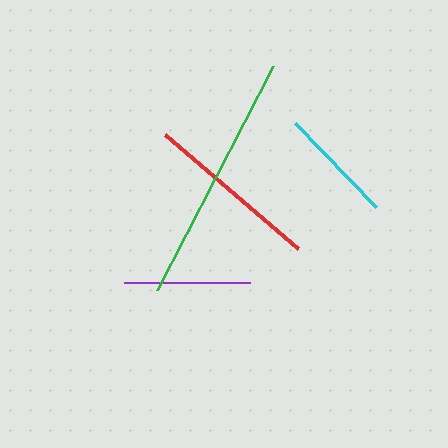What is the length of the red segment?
The red segment is approximately 175 pixels long.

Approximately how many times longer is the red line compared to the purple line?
The red line is approximately 1.4 times the length of the purple line.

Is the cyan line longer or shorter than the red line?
The red line is longer than the cyan line.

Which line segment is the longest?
The green line is the longest at approximately 252 pixels.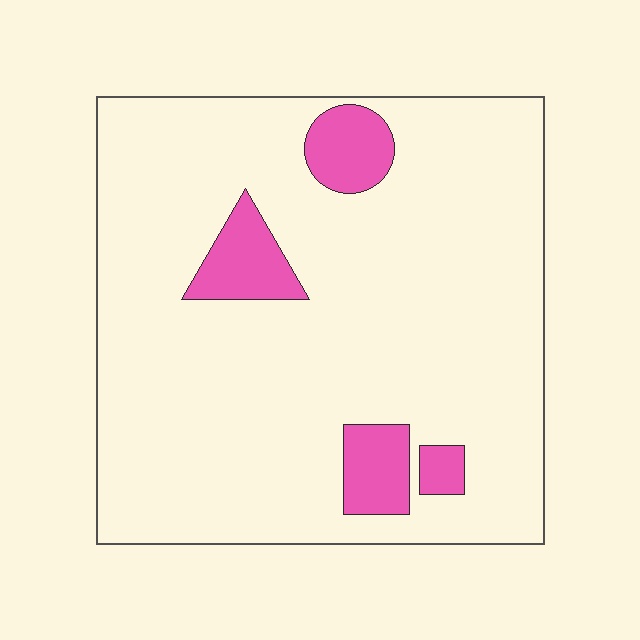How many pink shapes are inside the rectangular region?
4.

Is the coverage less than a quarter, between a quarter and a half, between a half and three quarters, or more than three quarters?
Less than a quarter.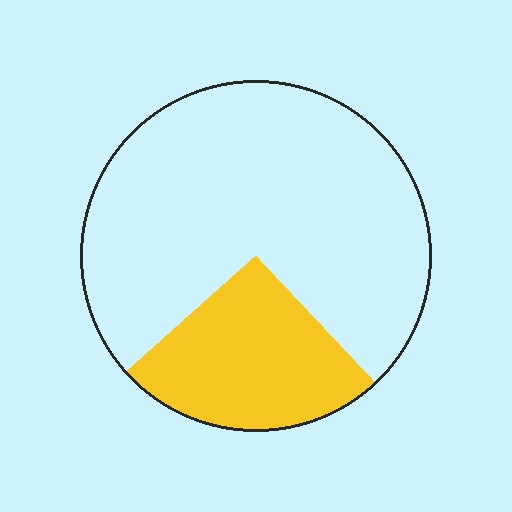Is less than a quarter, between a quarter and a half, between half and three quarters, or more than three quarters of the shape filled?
Between a quarter and a half.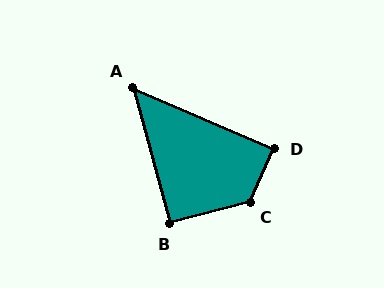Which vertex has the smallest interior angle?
A, at approximately 51 degrees.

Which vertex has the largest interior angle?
C, at approximately 129 degrees.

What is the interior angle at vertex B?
Approximately 91 degrees (approximately right).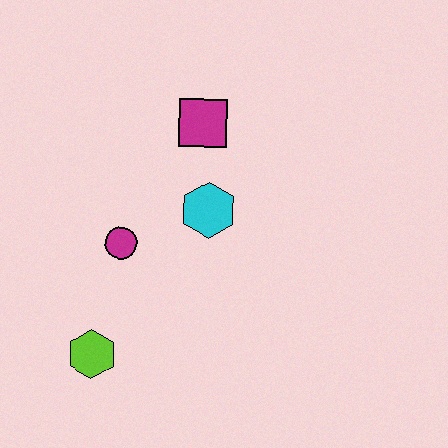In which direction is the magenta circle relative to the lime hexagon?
The magenta circle is above the lime hexagon.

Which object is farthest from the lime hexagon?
The magenta square is farthest from the lime hexagon.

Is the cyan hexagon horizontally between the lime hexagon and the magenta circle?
No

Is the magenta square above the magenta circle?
Yes